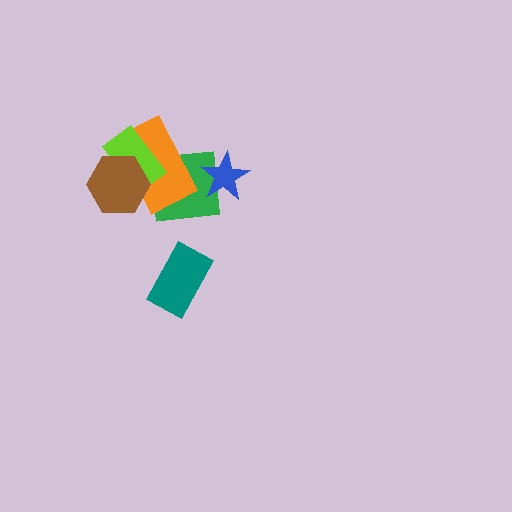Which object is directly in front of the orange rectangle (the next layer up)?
The lime rectangle is directly in front of the orange rectangle.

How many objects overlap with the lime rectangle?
3 objects overlap with the lime rectangle.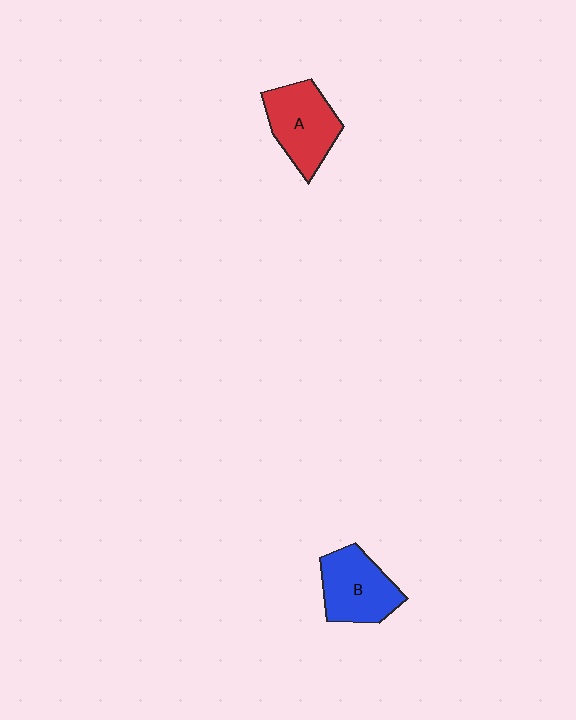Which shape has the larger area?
Shape A (red).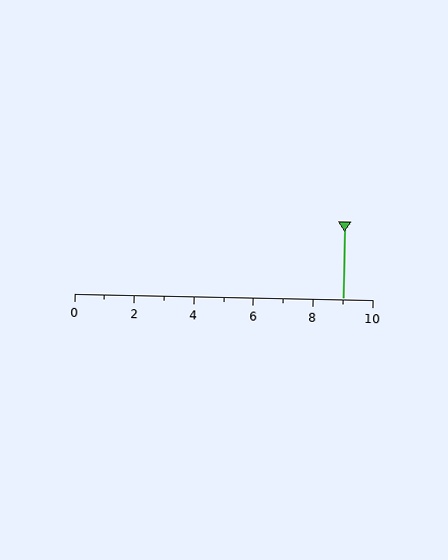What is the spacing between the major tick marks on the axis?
The major ticks are spaced 2 apart.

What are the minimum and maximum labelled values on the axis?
The axis runs from 0 to 10.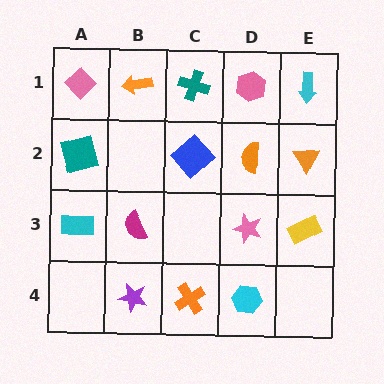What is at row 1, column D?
A pink hexagon.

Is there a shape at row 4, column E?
No, that cell is empty.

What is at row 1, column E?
A cyan arrow.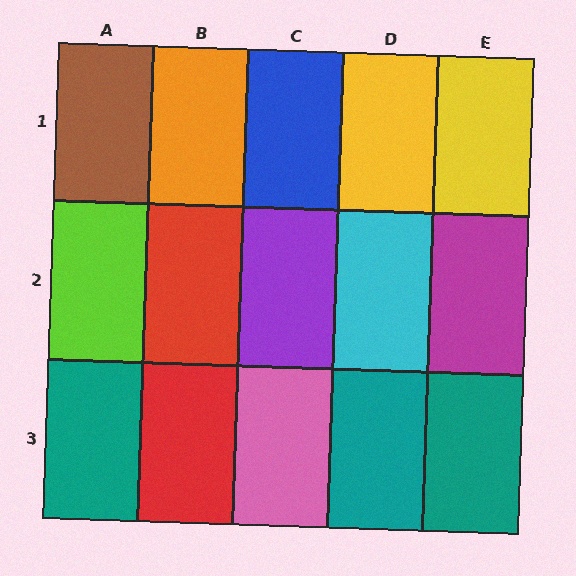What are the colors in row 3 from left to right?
Teal, red, pink, teal, teal.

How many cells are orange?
1 cell is orange.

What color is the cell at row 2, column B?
Red.